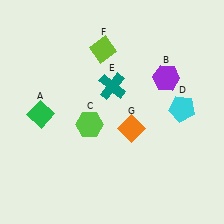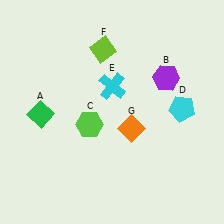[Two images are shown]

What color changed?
The cross (E) changed from teal in Image 1 to cyan in Image 2.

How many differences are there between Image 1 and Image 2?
There is 1 difference between the two images.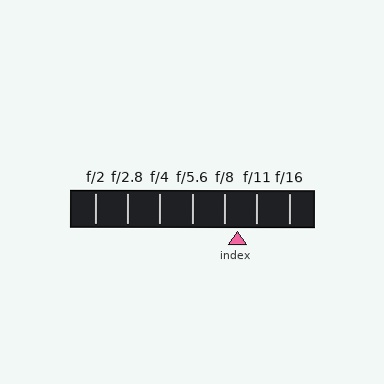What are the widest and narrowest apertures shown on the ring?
The widest aperture shown is f/2 and the narrowest is f/16.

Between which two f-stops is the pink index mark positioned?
The index mark is between f/8 and f/11.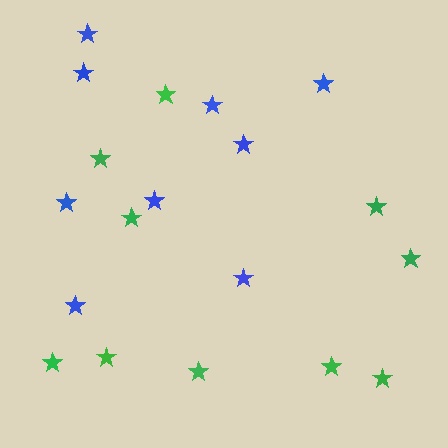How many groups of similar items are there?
There are 2 groups: one group of green stars (10) and one group of blue stars (9).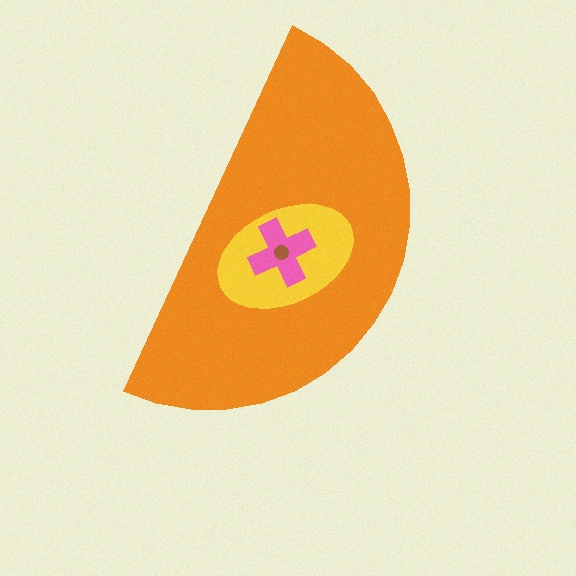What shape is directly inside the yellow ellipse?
The pink cross.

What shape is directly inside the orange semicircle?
The yellow ellipse.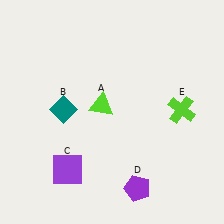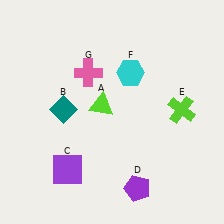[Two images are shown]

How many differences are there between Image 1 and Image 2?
There are 2 differences between the two images.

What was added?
A cyan hexagon (F), a pink cross (G) were added in Image 2.